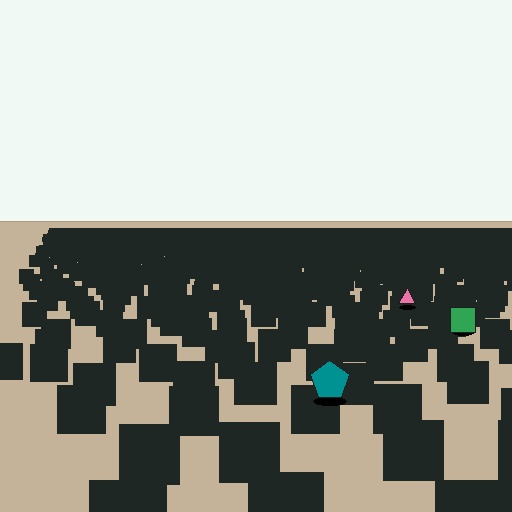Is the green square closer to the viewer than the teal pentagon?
No. The teal pentagon is closer — you can tell from the texture gradient: the ground texture is coarser near it.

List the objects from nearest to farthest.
From nearest to farthest: the teal pentagon, the green square, the pink triangle.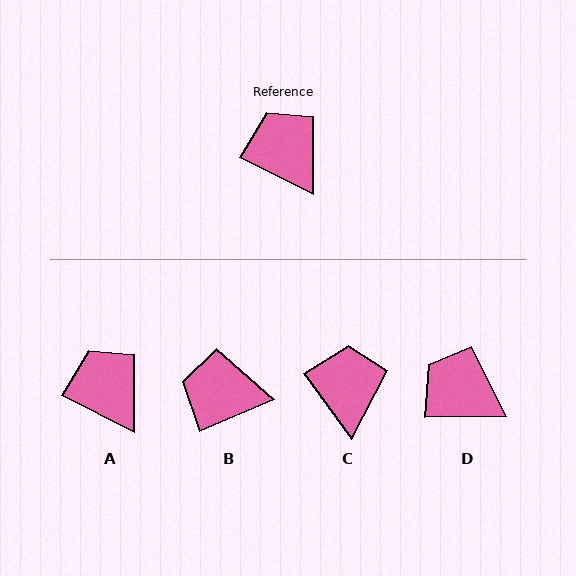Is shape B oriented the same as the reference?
No, it is off by about 49 degrees.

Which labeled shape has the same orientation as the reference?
A.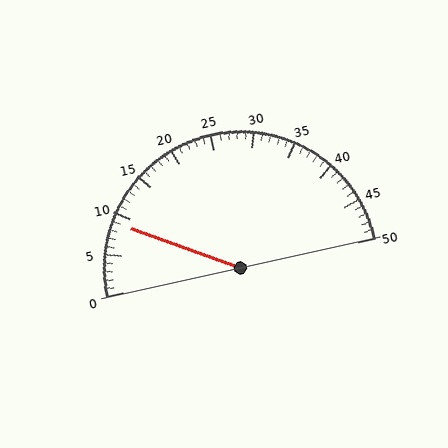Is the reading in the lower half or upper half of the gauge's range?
The reading is in the lower half of the range (0 to 50).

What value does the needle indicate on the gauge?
The needle indicates approximately 9.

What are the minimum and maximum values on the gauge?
The gauge ranges from 0 to 50.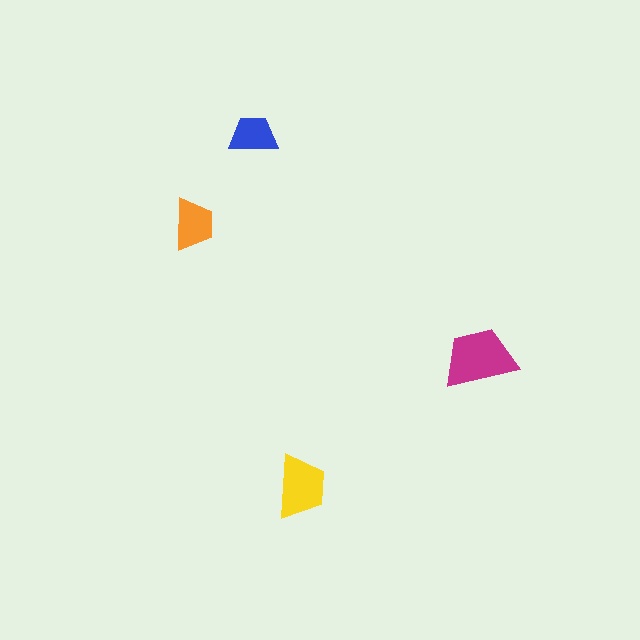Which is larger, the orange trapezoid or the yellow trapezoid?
The yellow one.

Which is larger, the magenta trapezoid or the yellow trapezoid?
The magenta one.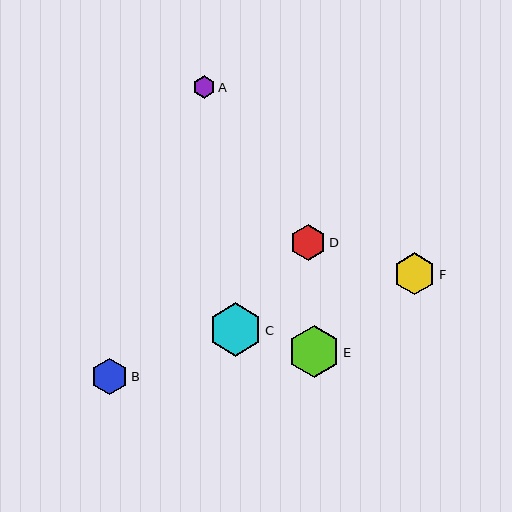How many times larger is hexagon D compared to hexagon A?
Hexagon D is approximately 1.6 times the size of hexagon A.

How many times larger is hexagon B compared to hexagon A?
Hexagon B is approximately 1.7 times the size of hexagon A.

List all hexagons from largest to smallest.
From largest to smallest: C, E, F, B, D, A.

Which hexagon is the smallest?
Hexagon A is the smallest with a size of approximately 22 pixels.